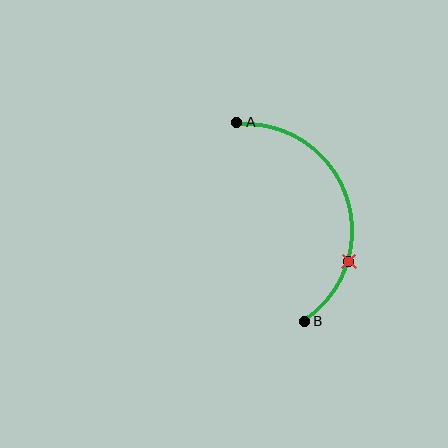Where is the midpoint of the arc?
The arc midpoint is the point on the curve farthest from the straight line joining A and B. It sits to the right of that line.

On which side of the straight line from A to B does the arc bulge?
The arc bulges to the right of the straight line connecting A and B.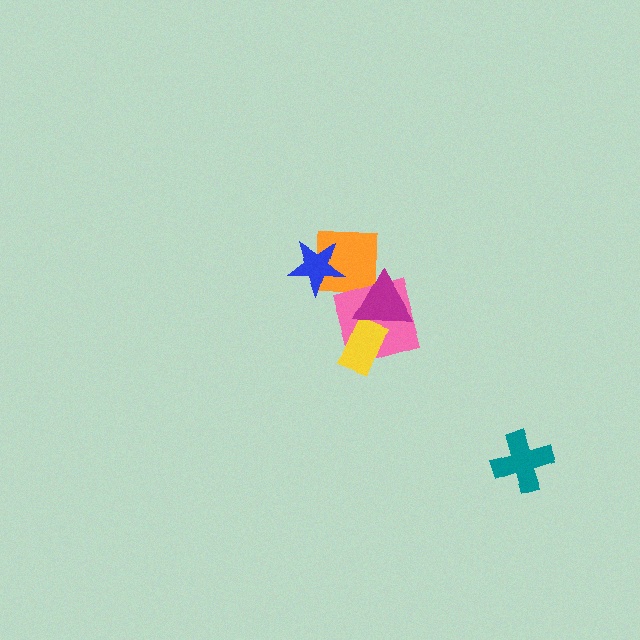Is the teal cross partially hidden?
No, no other shape covers it.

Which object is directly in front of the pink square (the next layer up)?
The yellow rectangle is directly in front of the pink square.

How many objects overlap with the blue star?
1 object overlaps with the blue star.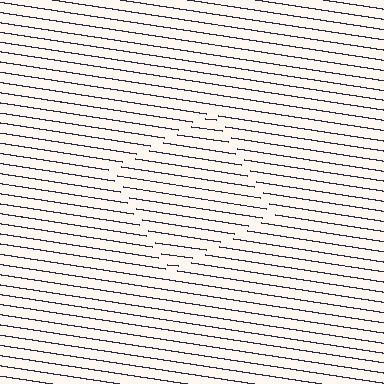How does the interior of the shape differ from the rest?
The interior of the shape contains the same grating, shifted by half a period — the contour is defined by the phase discontinuity where line-ends from the inner and outer gratings abut.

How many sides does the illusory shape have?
4 sides — the line-ends trace a square.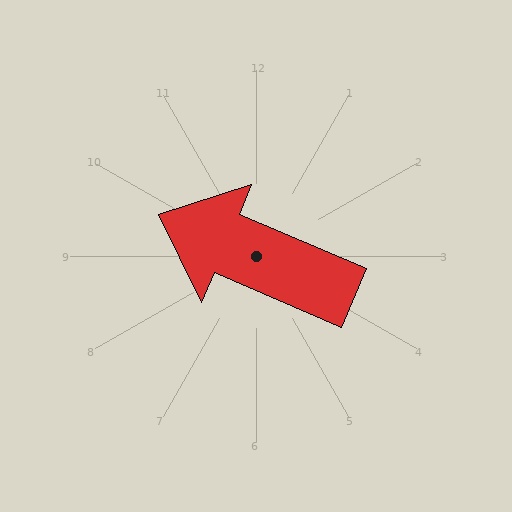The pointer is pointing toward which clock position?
Roughly 10 o'clock.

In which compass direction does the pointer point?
Northwest.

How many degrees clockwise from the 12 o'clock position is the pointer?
Approximately 293 degrees.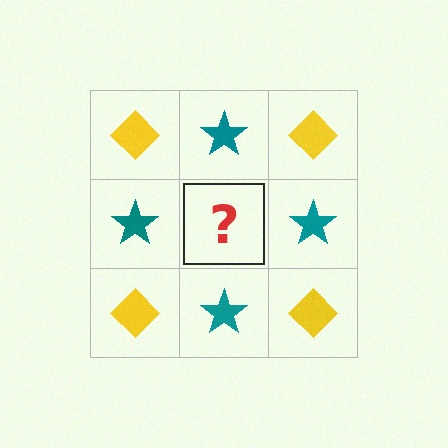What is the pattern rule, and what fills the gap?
The rule is that it alternates yellow diamond and teal star in a checkerboard pattern. The gap should be filled with a yellow diamond.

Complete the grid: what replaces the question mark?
The question mark should be replaced with a yellow diamond.